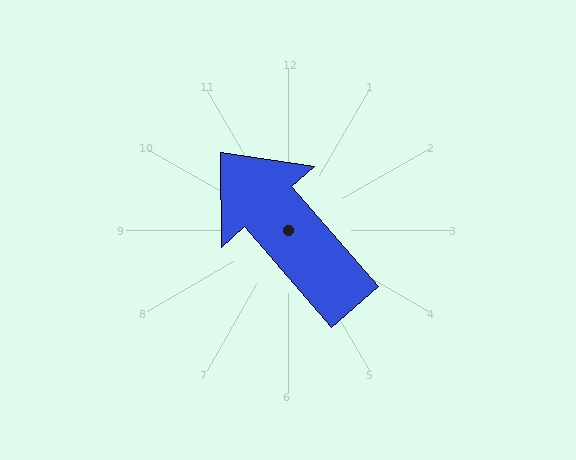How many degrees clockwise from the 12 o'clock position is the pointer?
Approximately 319 degrees.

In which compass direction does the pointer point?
Northwest.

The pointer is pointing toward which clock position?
Roughly 11 o'clock.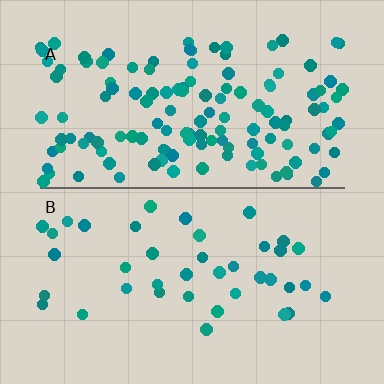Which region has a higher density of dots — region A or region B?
A (the top).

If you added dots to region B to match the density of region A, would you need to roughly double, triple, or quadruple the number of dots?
Approximately triple.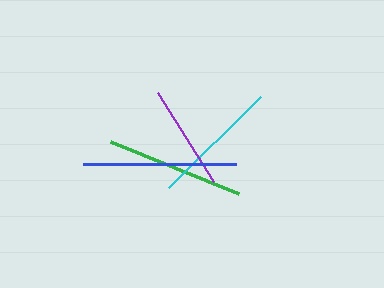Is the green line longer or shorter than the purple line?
The green line is longer than the purple line.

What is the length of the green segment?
The green segment is approximately 138 pixels long.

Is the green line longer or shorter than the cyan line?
The green line is longer than the cyan line.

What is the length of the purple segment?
The purple segment is approximately 105 pixels long.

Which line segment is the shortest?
The purple line is the shortest at approximately 105 pixels.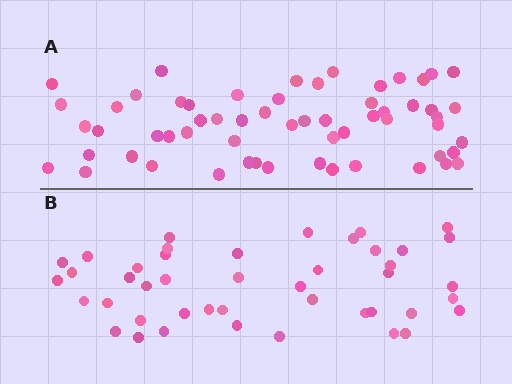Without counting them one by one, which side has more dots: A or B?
Region A (the top region) has more dots.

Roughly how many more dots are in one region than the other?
Region A has approximately 15 more dots than region B.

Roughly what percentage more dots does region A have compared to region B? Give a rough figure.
About 35% more.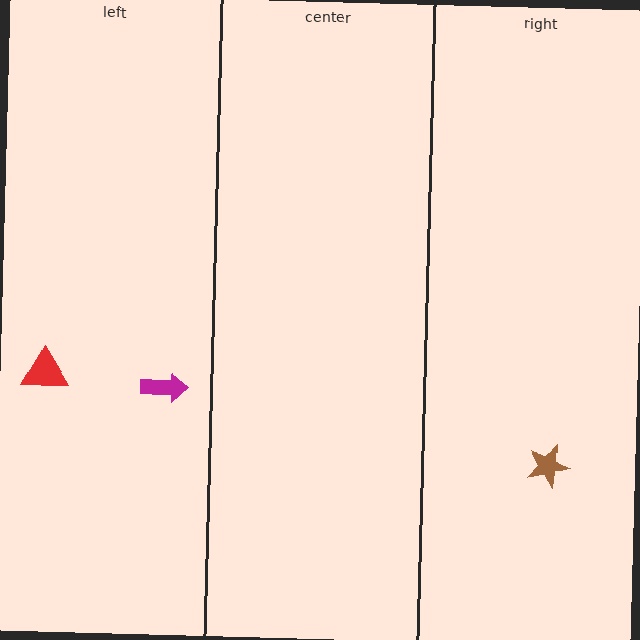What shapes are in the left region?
The red triangle, the magenta arrow.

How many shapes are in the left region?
2.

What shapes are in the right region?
The brown star.